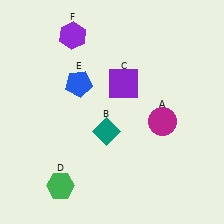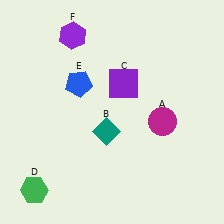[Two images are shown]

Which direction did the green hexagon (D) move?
The green hexagon (D) moved left.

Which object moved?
The green hexagon (D) moved left.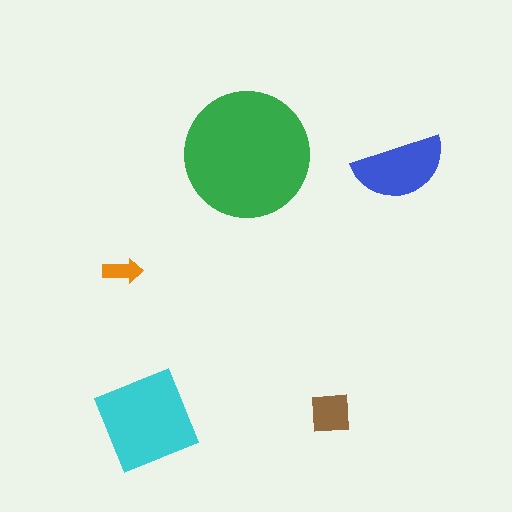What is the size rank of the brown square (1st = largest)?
4th.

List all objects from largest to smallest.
The green circle, the cyan diamond, the blue semicircle, the brown square, the orange arrow.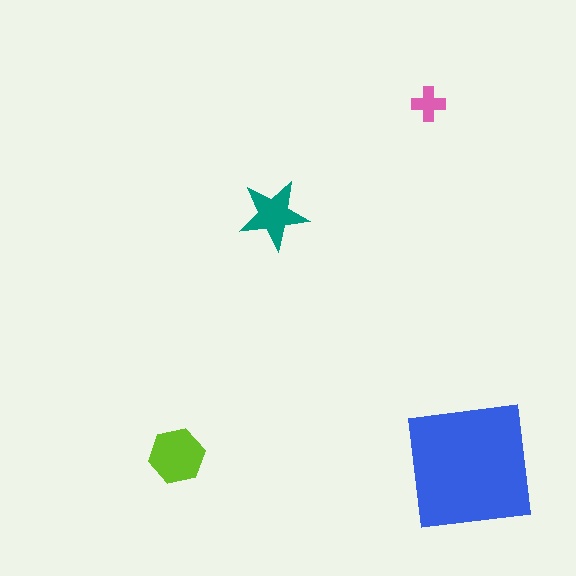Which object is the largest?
The blue square.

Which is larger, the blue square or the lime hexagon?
The blue square.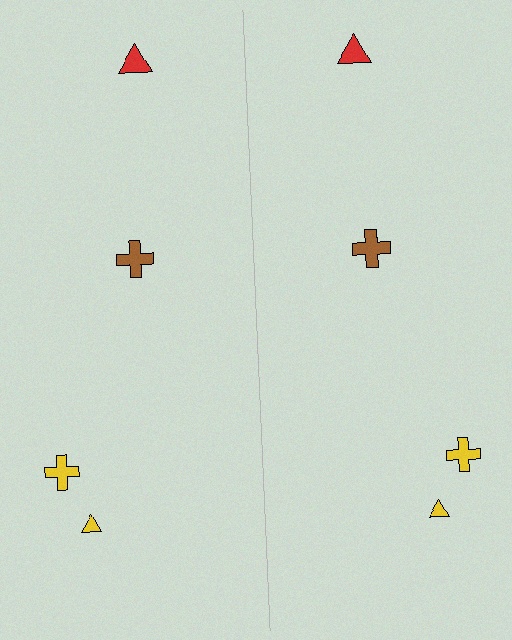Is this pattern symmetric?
Yes, this pattern has bilateral (reflection) symmetry.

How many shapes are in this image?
There are 8 shapes in this image.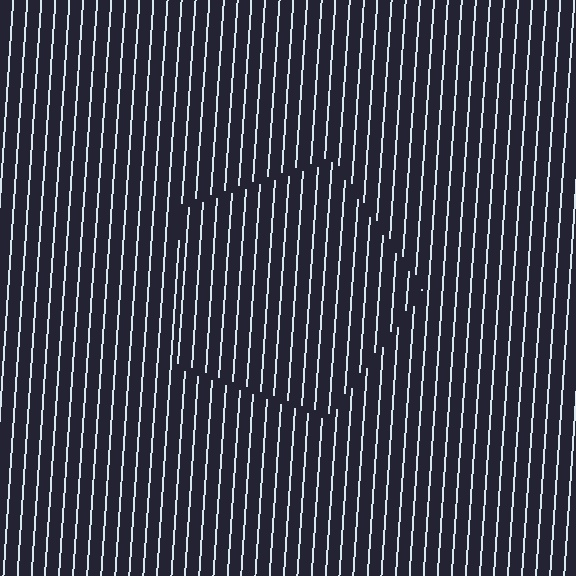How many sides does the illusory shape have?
5 sides — the line-ends trace a pentagon.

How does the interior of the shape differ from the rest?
The interior of the shape contains the same grating, shifted by half a period — the contour is defined by the phase discontinuity where line-ends from the inner and outer gratings abut.